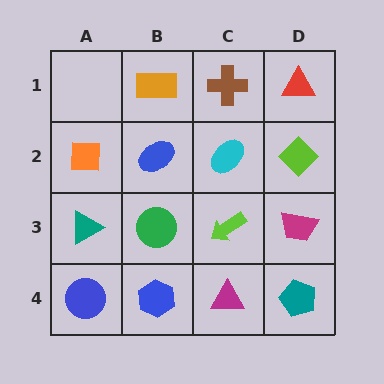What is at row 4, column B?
A blue hexagon.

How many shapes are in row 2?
4 shapes.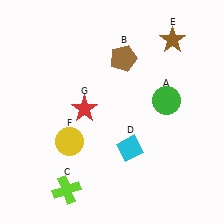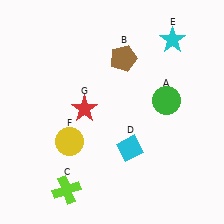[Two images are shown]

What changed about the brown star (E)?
In Image 1, E is brown. In Image 2, it changed to cyan.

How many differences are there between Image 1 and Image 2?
There is 1 difference between the two images.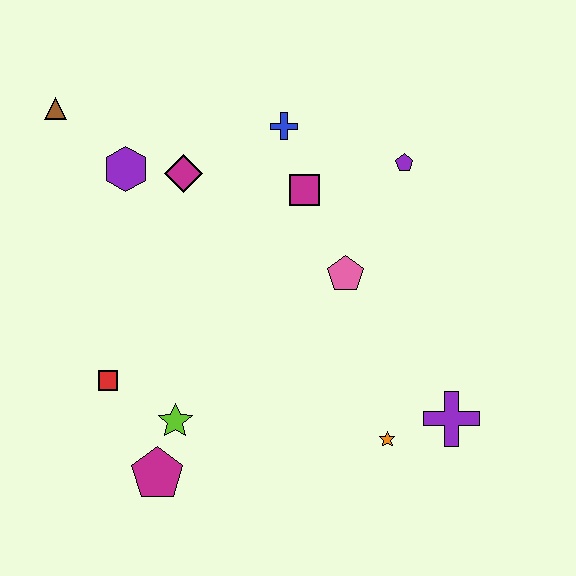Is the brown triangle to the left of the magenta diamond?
Yes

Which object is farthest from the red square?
The purple pentagon is farthest from the red square.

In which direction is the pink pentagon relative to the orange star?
The pink pentagon is above the orange star.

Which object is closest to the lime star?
The magenta pentagon is closest to the lime star.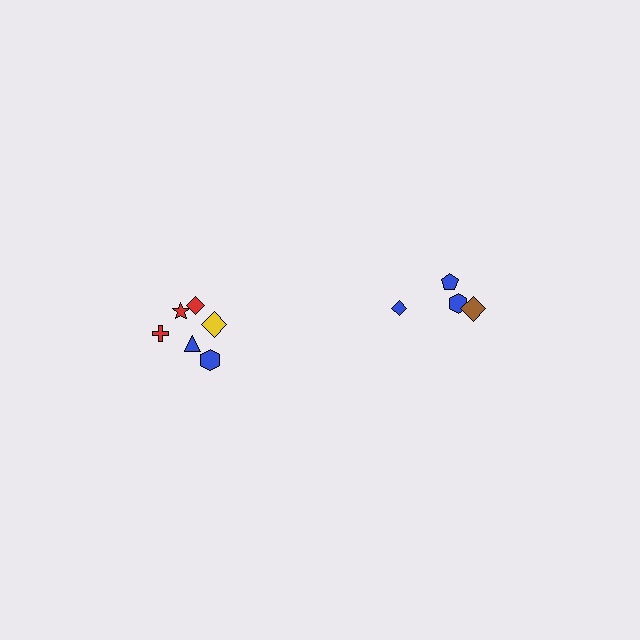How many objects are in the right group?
There are 4 objects.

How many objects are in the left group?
There are 6 objects.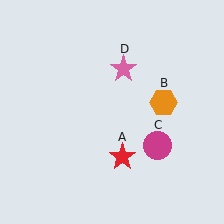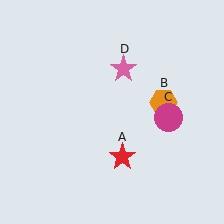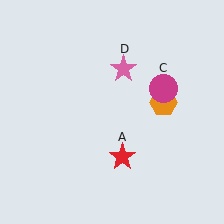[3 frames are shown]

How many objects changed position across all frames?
1 object changed position: magenta circle (object C).